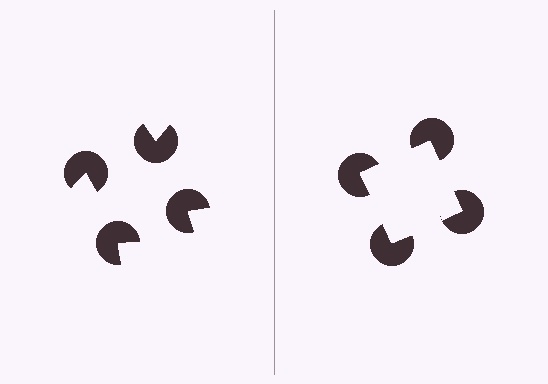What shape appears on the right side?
An illusory square.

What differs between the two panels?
The pac-man discs are positioned identically on both sides; only the wedge orientations differ. On the right they align to a square; on the left they are misaligned.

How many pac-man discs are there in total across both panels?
8 — 4 on each side.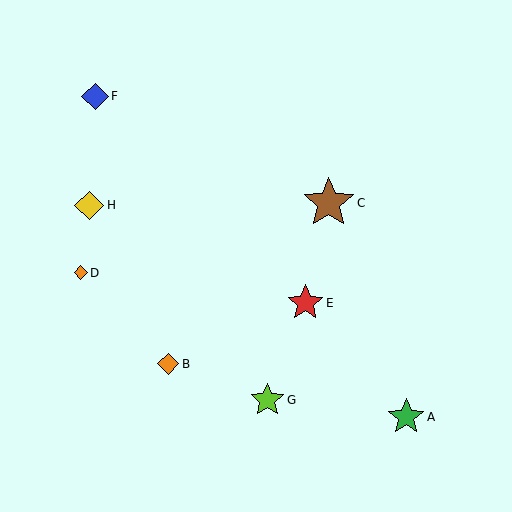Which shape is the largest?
The brown star (labeled C) is the largest.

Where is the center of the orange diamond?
The center of the orange diamond is at (81, 273).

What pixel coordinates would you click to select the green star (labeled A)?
Click at (406, 417) to select the green star A.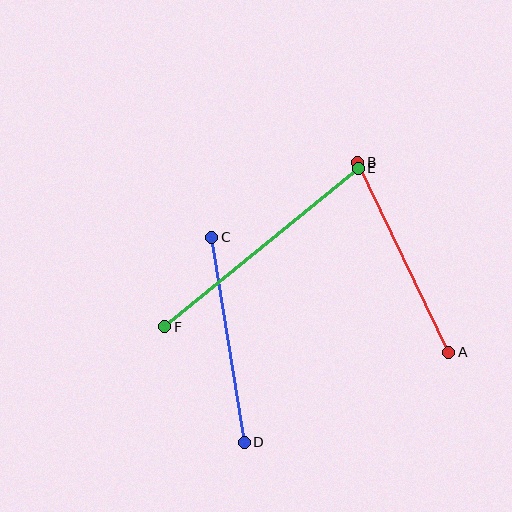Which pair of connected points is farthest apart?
Points E and F are farthest apart.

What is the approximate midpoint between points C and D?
The midpoint is at approximately (228, 340) pixels.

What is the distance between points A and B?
The distance is approximately 211 pixels.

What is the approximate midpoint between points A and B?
The midpoint is at approximately (403, 257) pixels.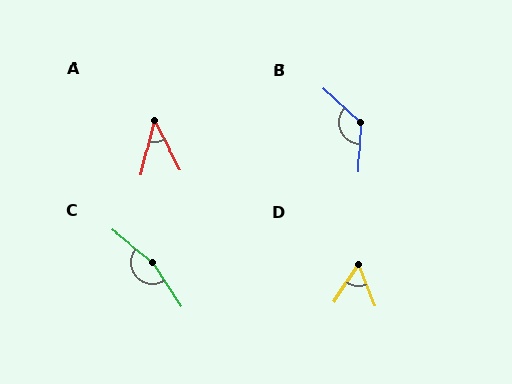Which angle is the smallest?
A, at approximately 42 degrees.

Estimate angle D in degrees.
Approximately 55 degrees.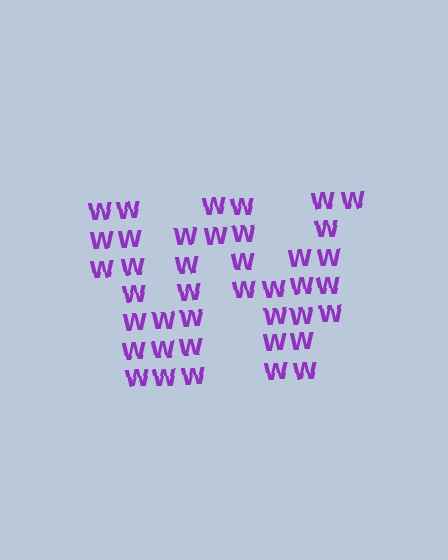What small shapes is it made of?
It is made of small letter W's.